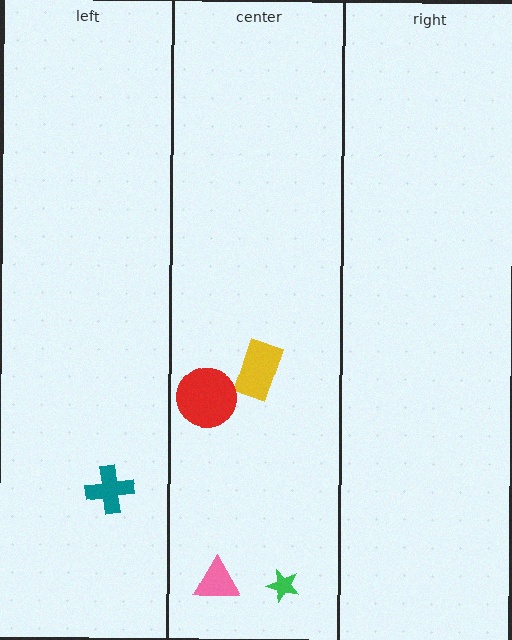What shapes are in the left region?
The teal cross.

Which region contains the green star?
The center region.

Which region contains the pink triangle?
The center region.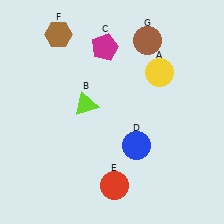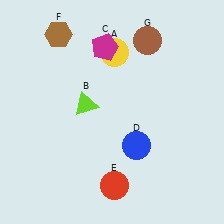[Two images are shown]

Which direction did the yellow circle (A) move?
The yellow circle (A) moved left.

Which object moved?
The yellow circle (A) moved left.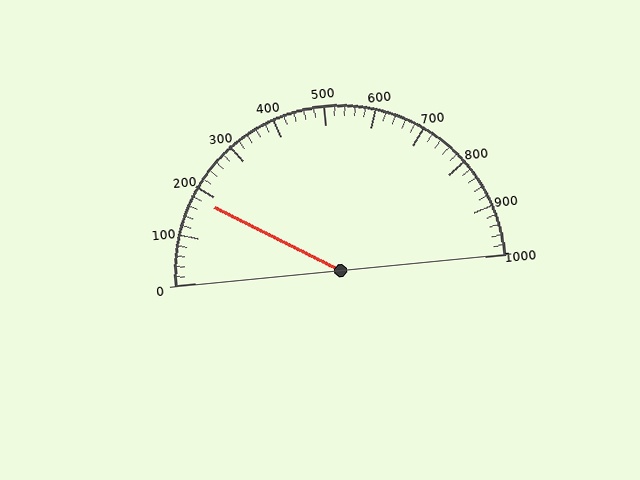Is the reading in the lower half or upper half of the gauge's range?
The reading is in the lower half of the range (0 to 1000).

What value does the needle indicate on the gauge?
The needle indicates approximately 180.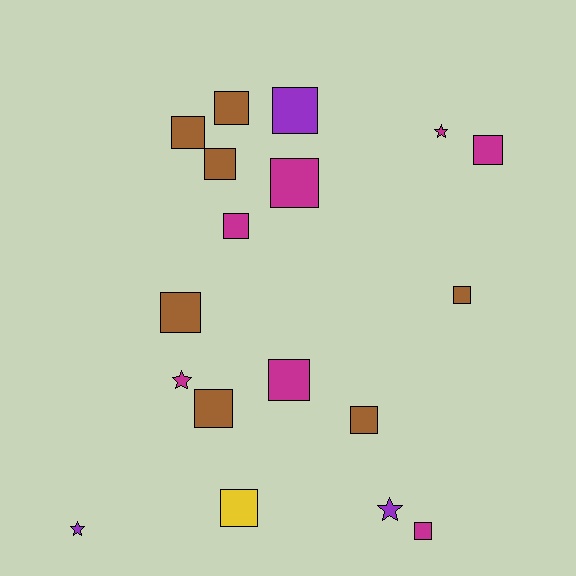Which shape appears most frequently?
Square, with 14 objects.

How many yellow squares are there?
There is 1 yellow square.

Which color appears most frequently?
Brown, with 7 objects.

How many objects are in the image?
There are 18 objects.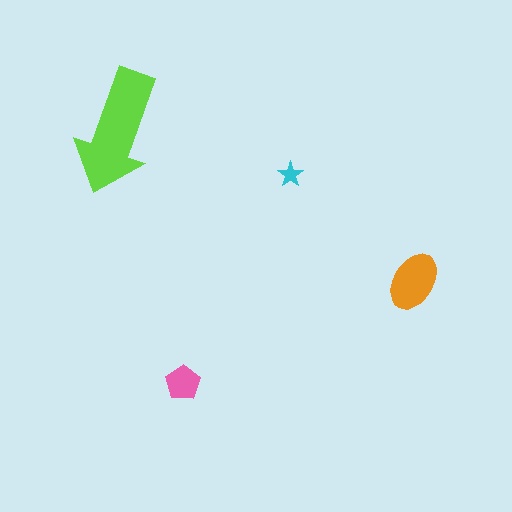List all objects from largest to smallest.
The lime arrow, the orange ellipse, the pink pentagon, the cyan star.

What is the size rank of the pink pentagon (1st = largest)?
3rd.